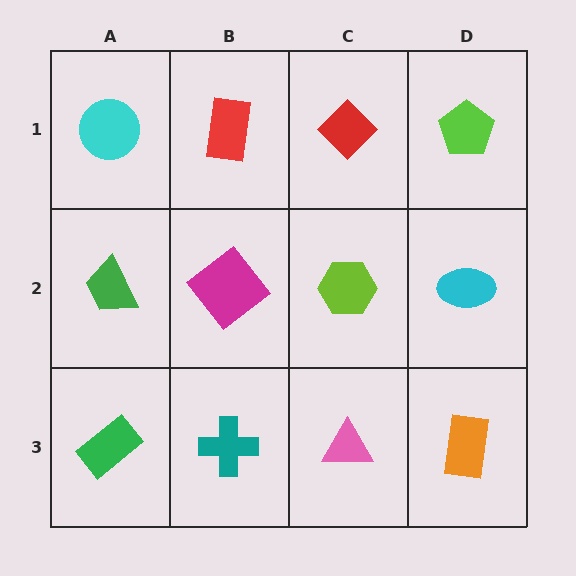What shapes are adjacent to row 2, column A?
A cyan circle (row 1, column A), a green rectangle (row 3, column A), a magenta diamond (row 2, column B).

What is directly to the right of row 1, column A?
A red rectangle.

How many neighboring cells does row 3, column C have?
3.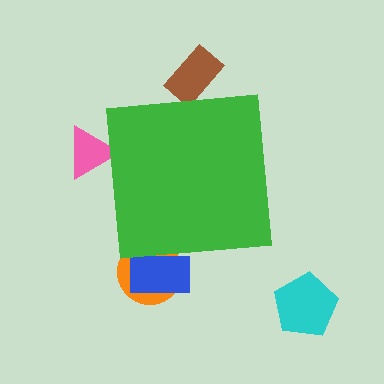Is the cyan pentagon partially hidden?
No, the cyan pentagon is fully visible.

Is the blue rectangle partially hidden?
Yes, the blue rectangle is partially hidden behind the green square.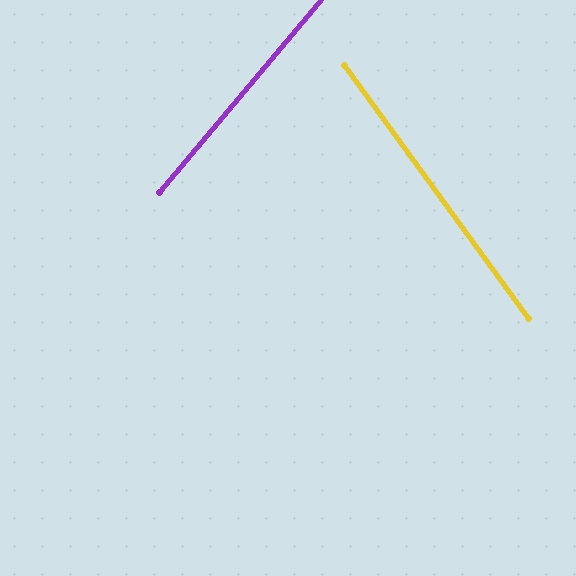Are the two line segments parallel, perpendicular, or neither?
Neither parallel nor perpendicular — they differ by about 76°.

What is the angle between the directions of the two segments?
Approximately 76 degrees.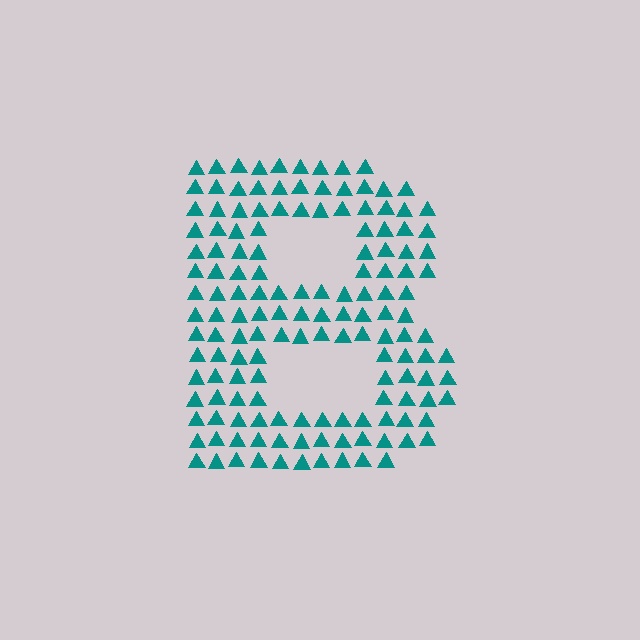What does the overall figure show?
The overall figure shows the letter B.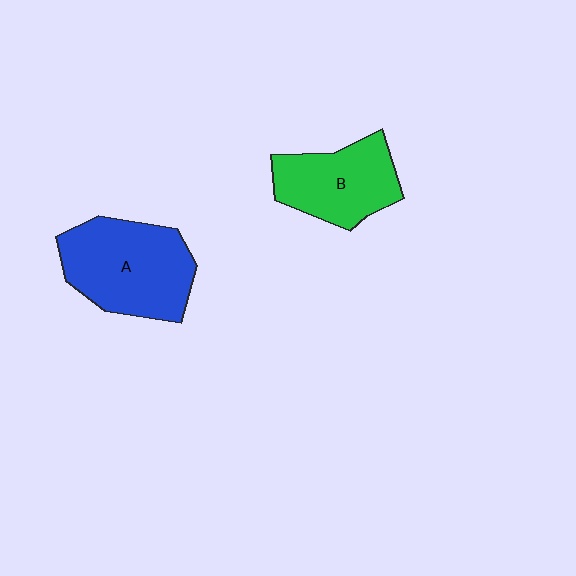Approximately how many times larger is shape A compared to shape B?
Approximately 1.3 times.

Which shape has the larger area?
Shape A (blue).